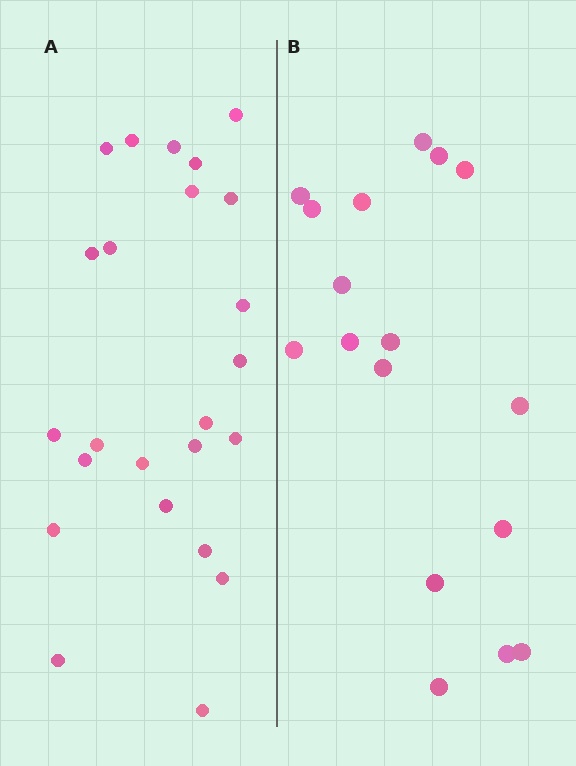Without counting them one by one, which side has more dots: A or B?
Region A (the left region) has more dots.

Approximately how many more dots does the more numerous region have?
Region A has roughly 8 or so more dots than region B.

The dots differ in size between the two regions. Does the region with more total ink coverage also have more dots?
No. Region B has more total ink coverage because its dots are larger, but region A actually contains more individual dots. Total area can be misleading — the number of items is what matters here.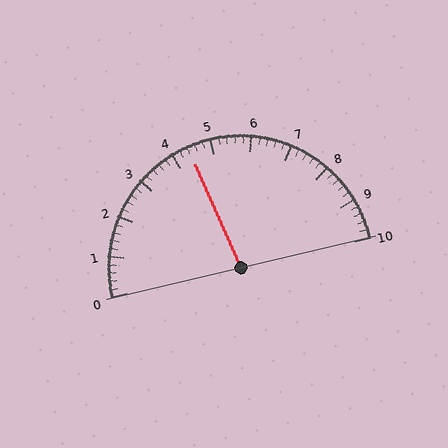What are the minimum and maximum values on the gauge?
The gauge ranges from 0 to 10.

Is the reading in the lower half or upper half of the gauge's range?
The reading is in the lower half of the range (0 to 10).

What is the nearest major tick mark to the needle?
The nearest major tick mark is 4.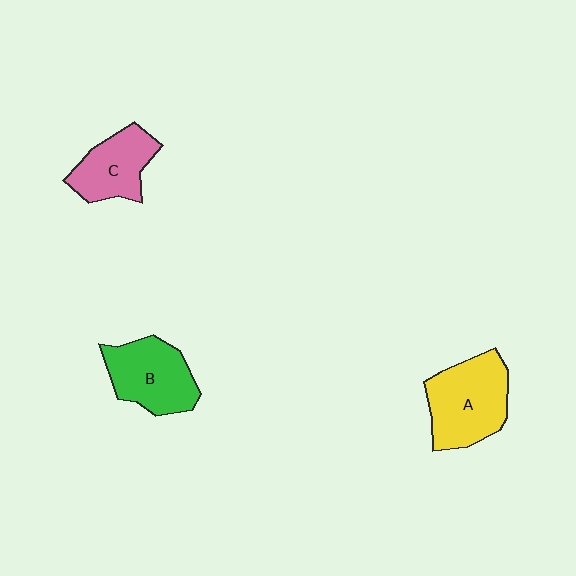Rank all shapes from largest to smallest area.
From largest to smallest: A (yellow), B (green), C (pink).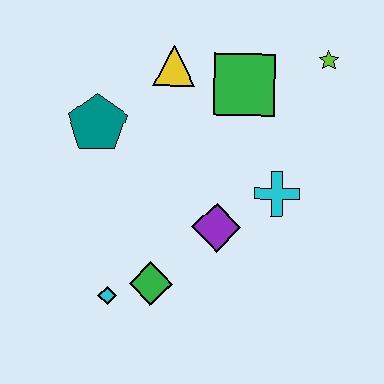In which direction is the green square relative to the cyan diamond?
The green square is above the cyan diamond.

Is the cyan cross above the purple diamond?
Yes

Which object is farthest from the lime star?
The cyan diamond is farthest from the lime star.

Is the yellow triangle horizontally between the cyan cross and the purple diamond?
No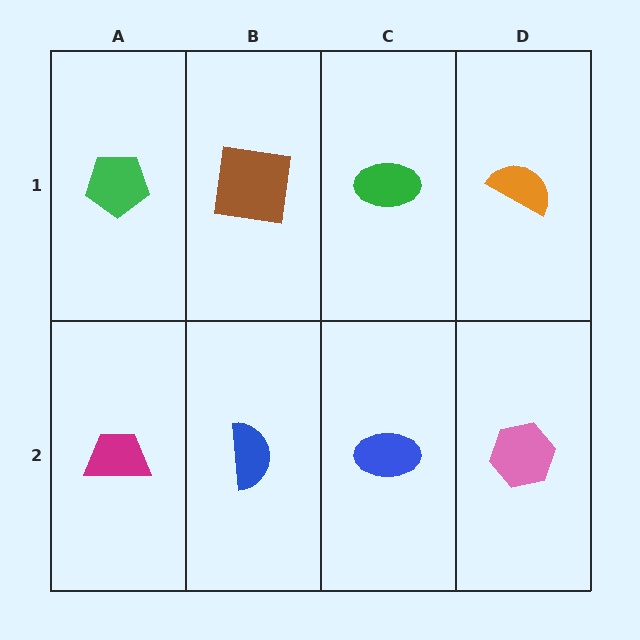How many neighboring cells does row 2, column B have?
3.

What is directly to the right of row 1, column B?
A green ellipse.